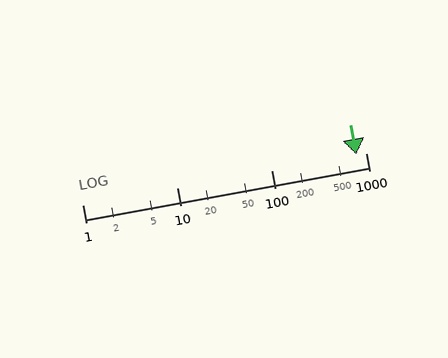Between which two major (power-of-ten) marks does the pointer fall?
The pointer is between 100 and 1000.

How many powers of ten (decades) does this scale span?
The scale spans 3 decades, from 1 to 1000.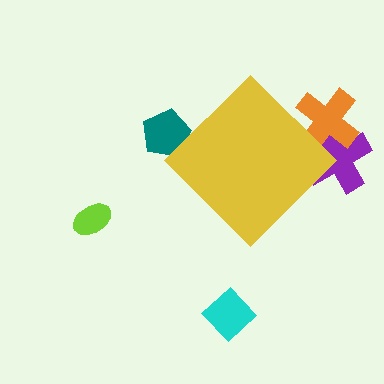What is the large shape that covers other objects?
A yellow diamond.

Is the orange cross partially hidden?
Yes, the orange cross is partially hidden behind the yellow diamond.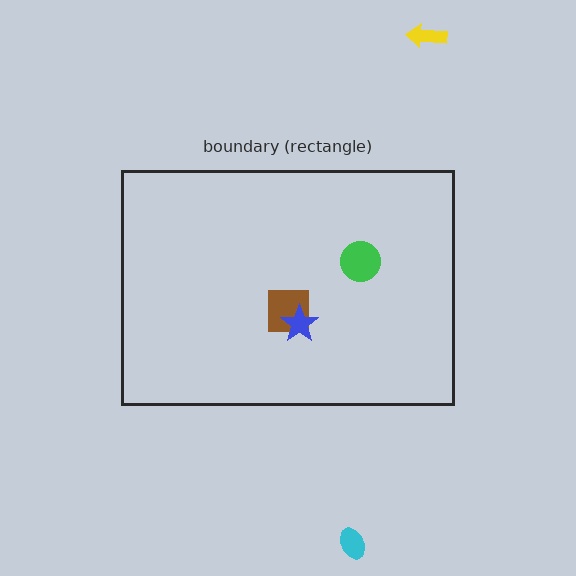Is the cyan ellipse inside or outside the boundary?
Outside.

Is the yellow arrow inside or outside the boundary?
Outside.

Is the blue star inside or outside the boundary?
Inside.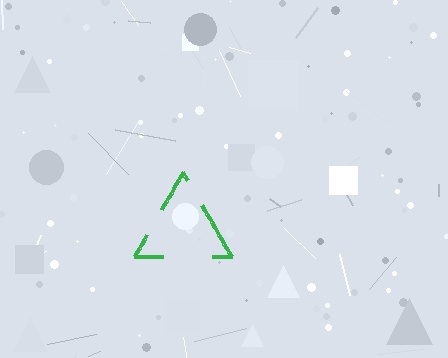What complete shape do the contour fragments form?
The contour fragments form a triangle.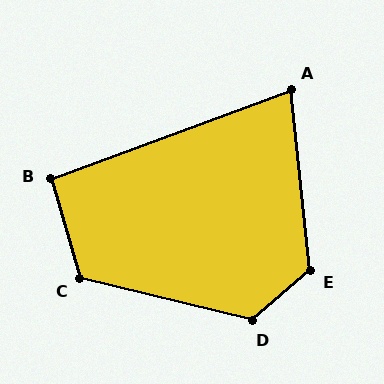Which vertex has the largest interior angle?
D, at approximately 126 degrees.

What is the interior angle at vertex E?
Approximately 125 degrees (obtuse).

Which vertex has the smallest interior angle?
A, at approximately 76 degrees.